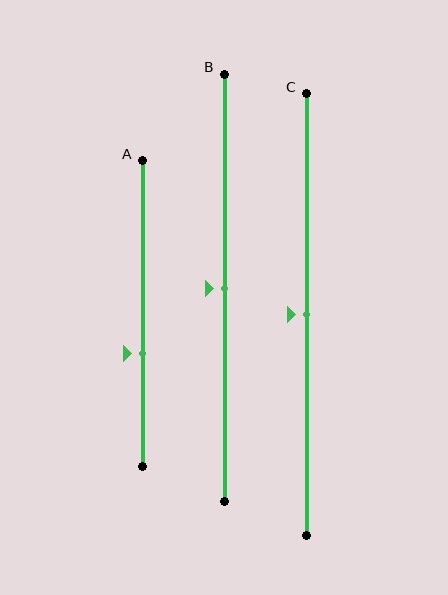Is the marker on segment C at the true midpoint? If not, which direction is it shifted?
Yes, the marker on segment C is at the true midpoint.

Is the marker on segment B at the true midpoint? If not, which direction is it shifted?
Yes, the marker on segment B is at the true midpoint.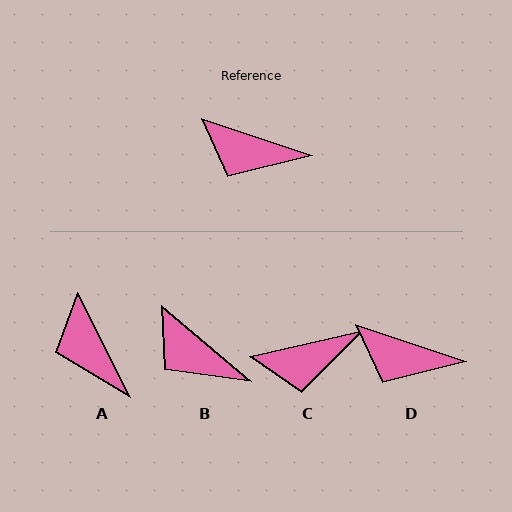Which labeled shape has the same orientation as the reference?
D.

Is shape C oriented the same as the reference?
No, it is off by about 31 degrees.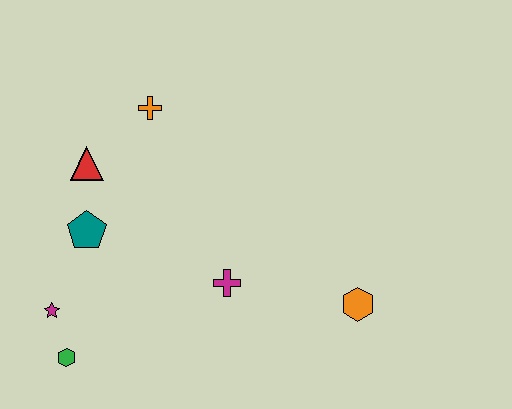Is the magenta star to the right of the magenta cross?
No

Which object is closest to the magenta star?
The green hexagon is closest to the magenta star.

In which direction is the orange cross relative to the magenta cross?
The orange cross is above the magenta cross.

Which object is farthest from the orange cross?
The orange hexagon is farthest from the orange cross.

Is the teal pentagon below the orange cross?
Yes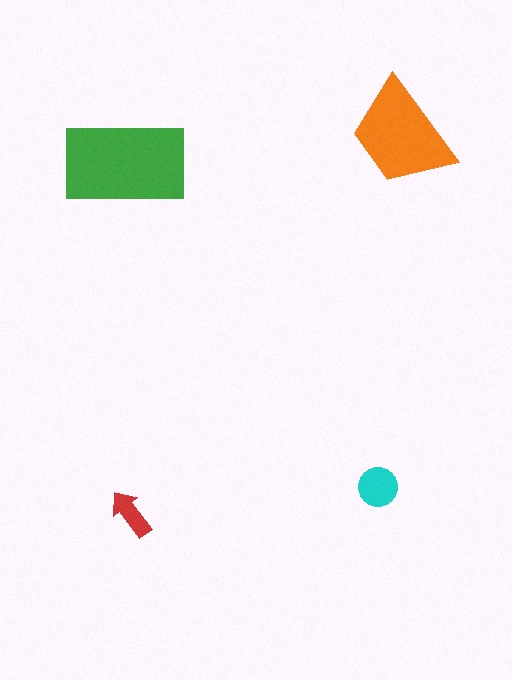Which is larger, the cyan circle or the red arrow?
The cyan circle.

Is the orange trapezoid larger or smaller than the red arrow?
Larger.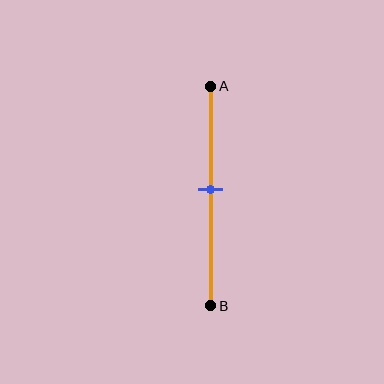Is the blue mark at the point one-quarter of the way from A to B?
No, the mark is at about 45% from A, not at the 25% one-quarter point.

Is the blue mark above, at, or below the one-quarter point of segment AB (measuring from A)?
The blue mark is below the one-quarter point of segment AB.